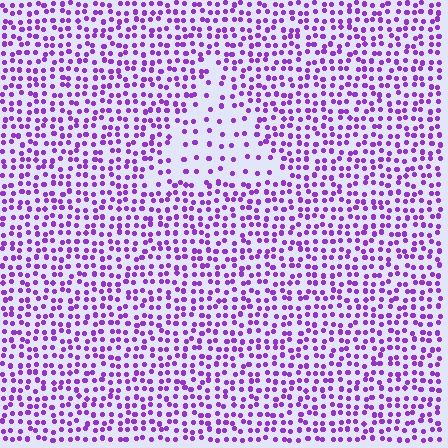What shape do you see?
I see a triangle.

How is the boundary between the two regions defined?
The boundary is defined by a change in element density (approximately 2.4x ratio). All elements are the same color, size, and shape.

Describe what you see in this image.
The image contains small purple elements arranged at two different densities. A triangle-shaped region is visible where the elements are less densely packed than the surrounding area.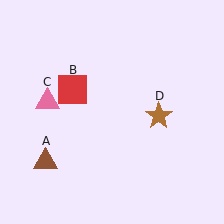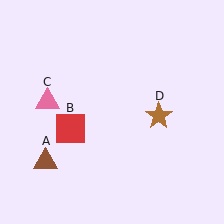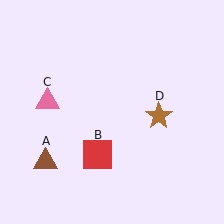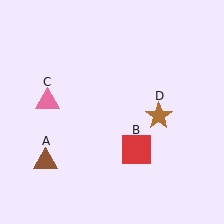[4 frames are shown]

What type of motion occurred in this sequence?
The red square (object B) rotated counterclockwise around the center of the scene.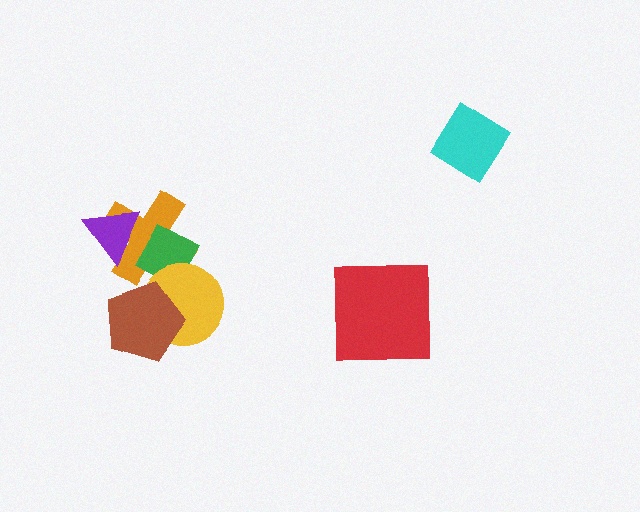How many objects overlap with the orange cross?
3 objects overlap with the orange cross.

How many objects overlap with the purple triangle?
2 objects overlap with the purple triangle.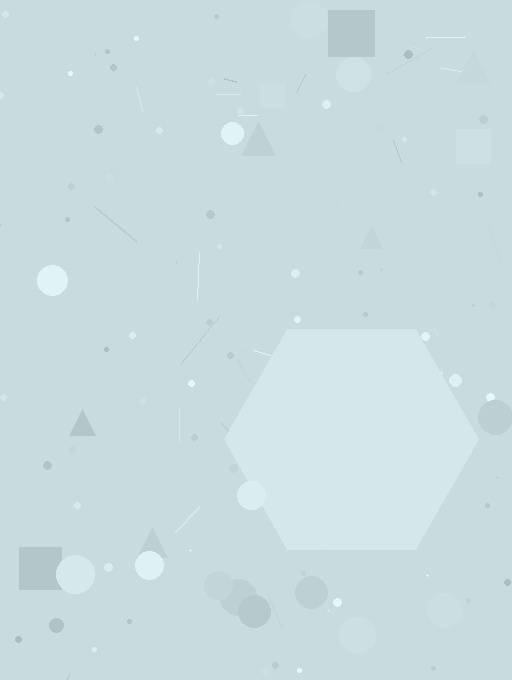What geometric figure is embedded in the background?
A hexagon is embedded in the background.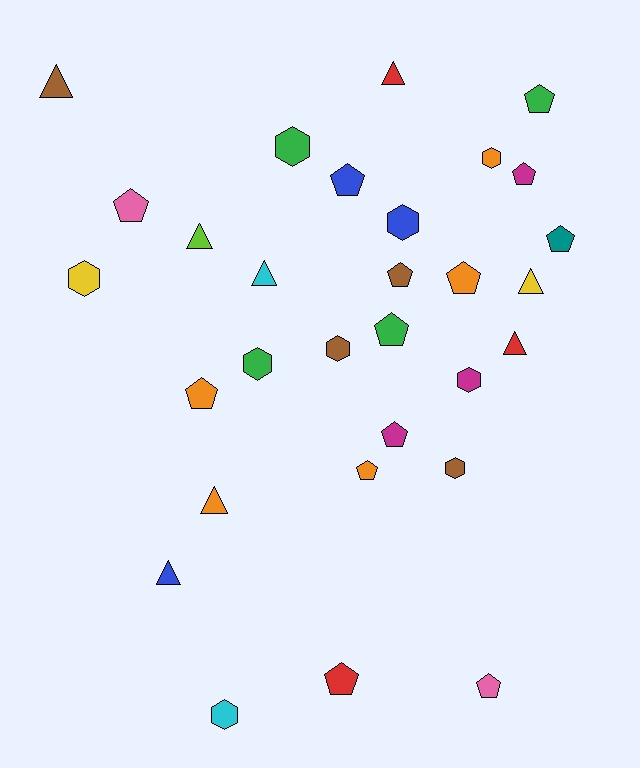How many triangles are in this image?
There are 8 triangles.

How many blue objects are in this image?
There are 3 blue objects.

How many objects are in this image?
There are 30 objects.